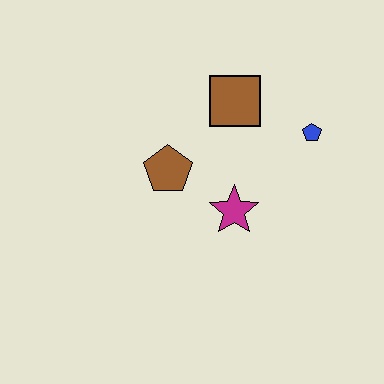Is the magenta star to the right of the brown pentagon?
Yes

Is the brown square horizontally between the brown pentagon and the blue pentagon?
Yes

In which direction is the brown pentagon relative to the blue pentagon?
The brown pentagon is to the left of the blue pentagon.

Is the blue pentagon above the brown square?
No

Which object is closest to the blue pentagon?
The brown square is closest to the blue pentagon.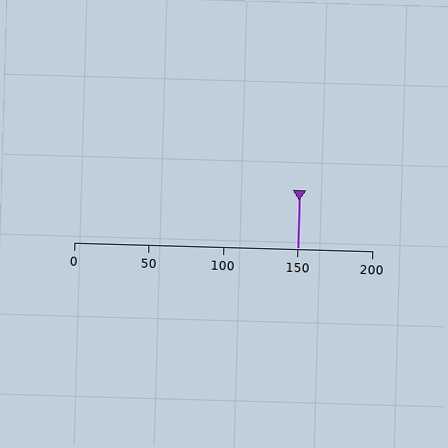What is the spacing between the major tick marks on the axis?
The major ticks are spaced 50 apart.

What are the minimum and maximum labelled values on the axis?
The axis runs from 0 to 200.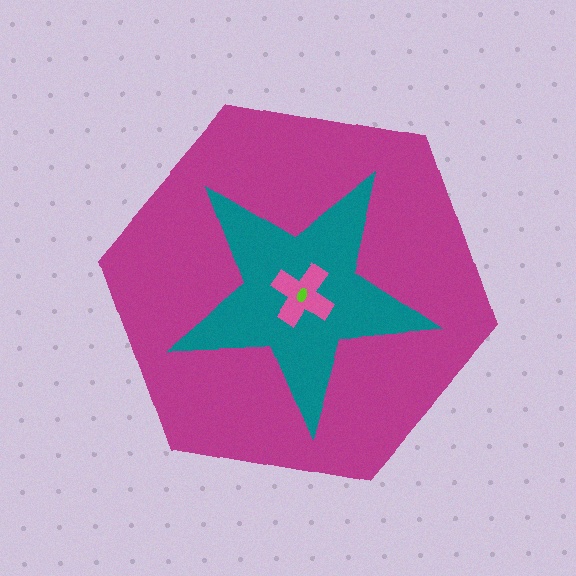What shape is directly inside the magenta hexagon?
The teal star.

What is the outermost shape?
The magenta hexagon.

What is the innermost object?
The lime ellipse.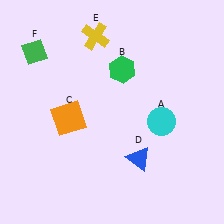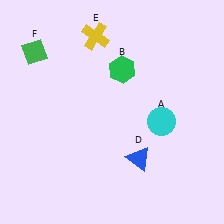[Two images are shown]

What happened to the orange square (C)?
The orange square (C) was removed in Image 2. It was in the bottom-left area of Image 1.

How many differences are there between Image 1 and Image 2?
There is 1 difference between the two images.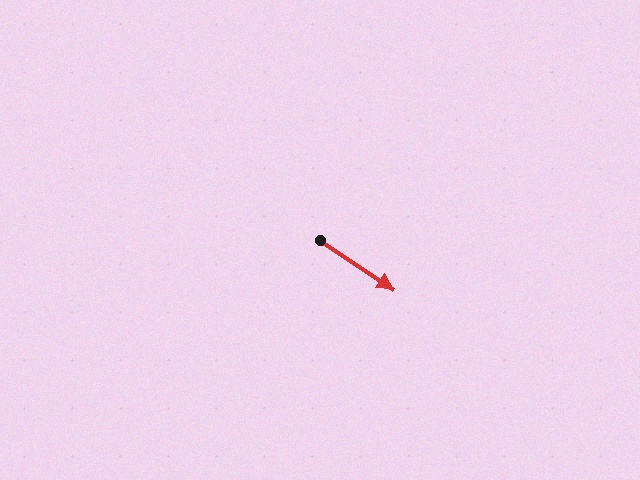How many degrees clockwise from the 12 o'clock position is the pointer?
Approximately 124 degrees.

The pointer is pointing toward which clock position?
Roughly 4 o'clock.